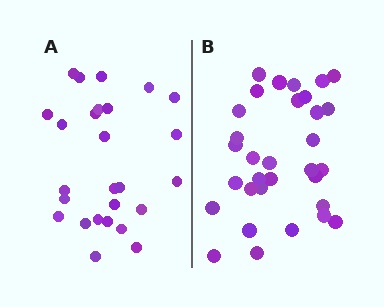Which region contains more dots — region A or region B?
Region B (the right region) has more dots.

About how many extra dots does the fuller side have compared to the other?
Region B has about 6 more dots than region A.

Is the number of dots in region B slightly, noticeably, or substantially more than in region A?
Region B has only slightly more — the two regions are fairly close. The ratio is roughly 1.2 to 1.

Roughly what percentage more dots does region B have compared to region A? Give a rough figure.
About 25% more.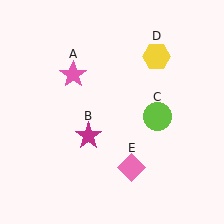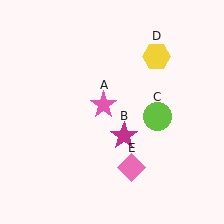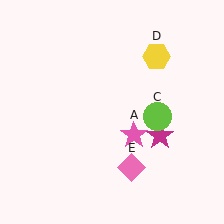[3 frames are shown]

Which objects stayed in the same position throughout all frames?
Lime circle (object C) and yellow hexagon (object D) and pink diamond (object E) remained stationary.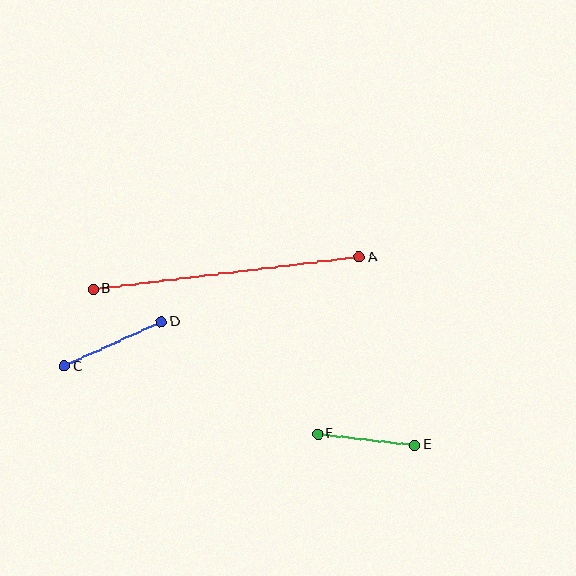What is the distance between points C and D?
The distance is approximately 107 pixels.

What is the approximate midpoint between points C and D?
The midpoint is at approximately (113, 344) pixels.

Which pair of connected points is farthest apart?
Points A and B are farthest apart.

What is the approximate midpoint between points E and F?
The midpoint is at approximately (366, 440) pixels.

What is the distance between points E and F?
The distance is approximately 98 pixels.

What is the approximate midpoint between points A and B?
The midpoint is at approximately (226, 273) pixels.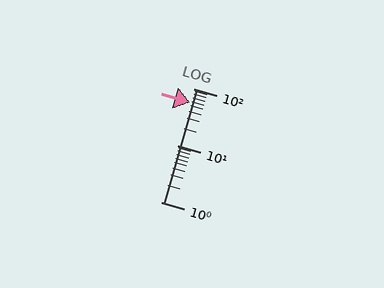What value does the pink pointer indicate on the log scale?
The pointer indicates approximately 56.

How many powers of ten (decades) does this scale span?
The scale spans 2 decades, from 1 to 100.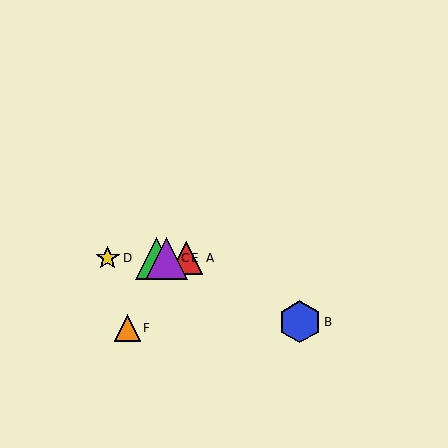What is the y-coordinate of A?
Object A is at y≈258.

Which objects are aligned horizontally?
Objects A, C, D, E are aligned horizontally.